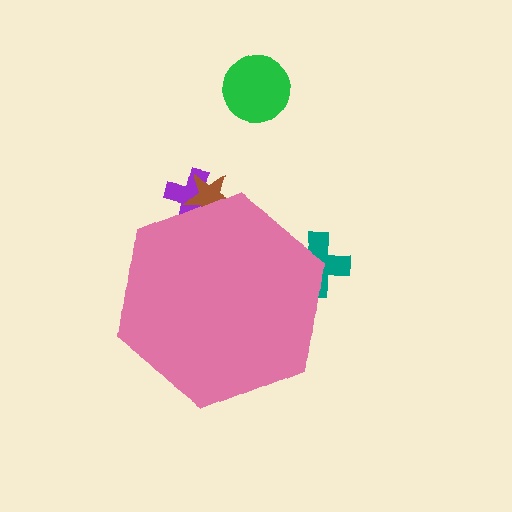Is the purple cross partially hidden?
Yes, the purple cross is partially hidden behind the pink hexagon.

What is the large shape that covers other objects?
A pink hexagon.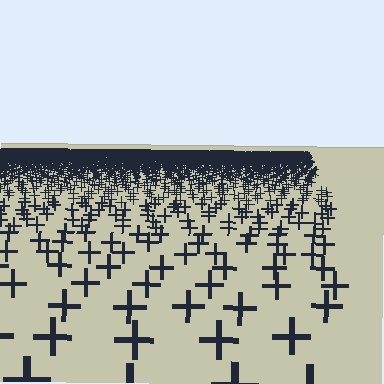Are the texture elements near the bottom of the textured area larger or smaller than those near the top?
Larger. Near the bottom, elements are closer to the viewer and appear at a bigger on-screen size.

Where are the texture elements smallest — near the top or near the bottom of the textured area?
Near the top.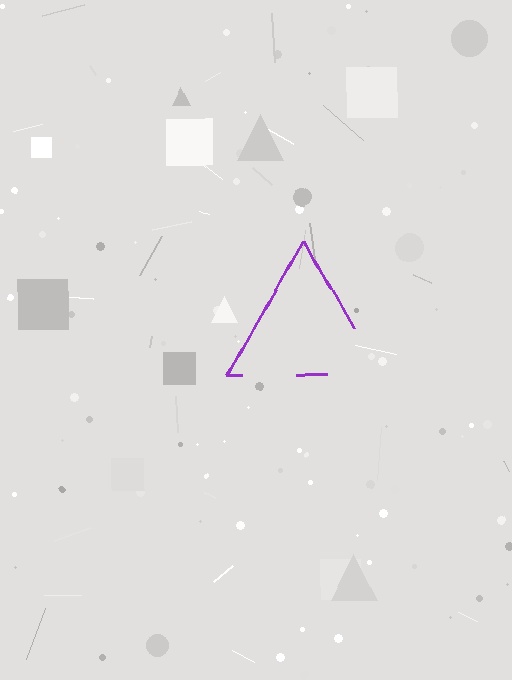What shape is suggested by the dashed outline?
The dashed outline suggests a triangle.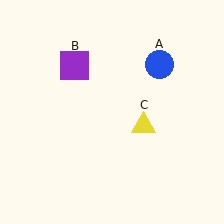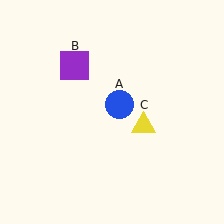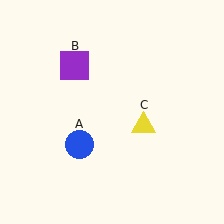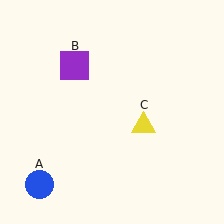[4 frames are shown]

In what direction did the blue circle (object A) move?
The blue circle (object A) moved down and to the left.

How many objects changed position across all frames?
1 object changed position: blue circle (object A).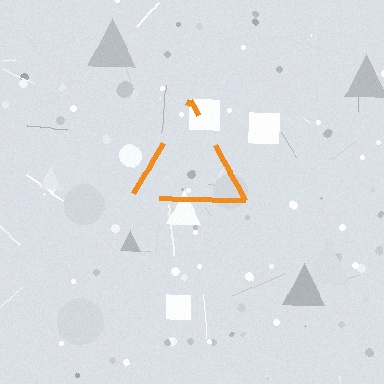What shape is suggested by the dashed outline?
The dashed outline suggests a triangle.